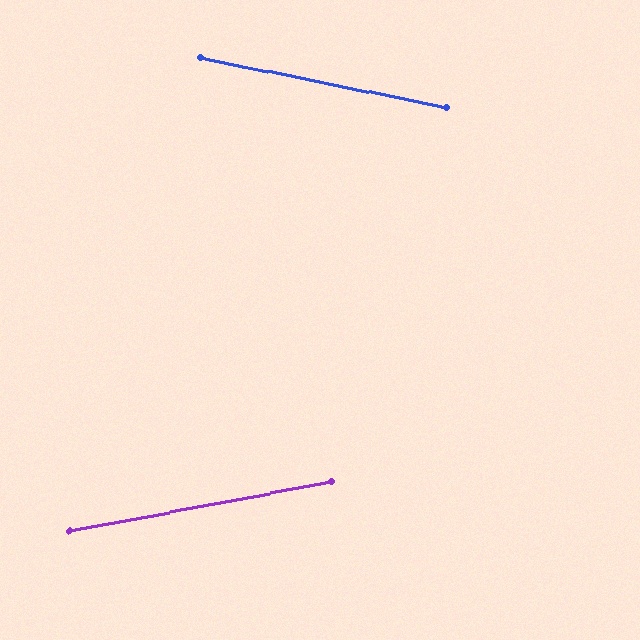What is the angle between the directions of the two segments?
Approximately 22 degrees.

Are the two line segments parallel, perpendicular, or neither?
Neither parallel nor perpendicular — they differ by about 22°.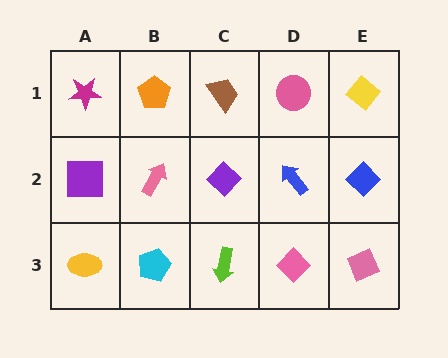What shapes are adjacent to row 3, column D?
A blue arrow (row 2, column D), a lime arrow (row 3, column C), a pink diamond (row 3, column E).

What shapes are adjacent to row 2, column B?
An orange pentagon (row 1, column B), a cyan pentagon (row 3, column B), a purple square (row 2, column A), a purple diamond (row 2, column C).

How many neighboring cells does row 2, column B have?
4.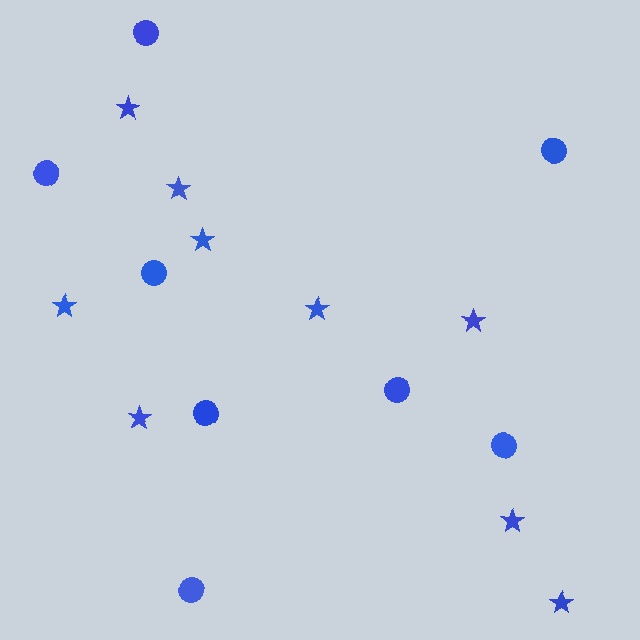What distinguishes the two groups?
There are 2 groups: one group of stars (9) and one group of circles (8).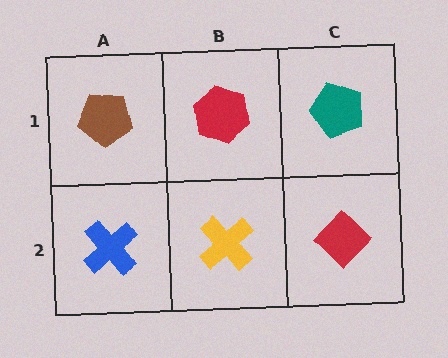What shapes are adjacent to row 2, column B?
A red hexagon (row 1, column B), a blue cross (row 2, column A), a red diamond (row 2, column C).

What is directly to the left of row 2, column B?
A blue cross.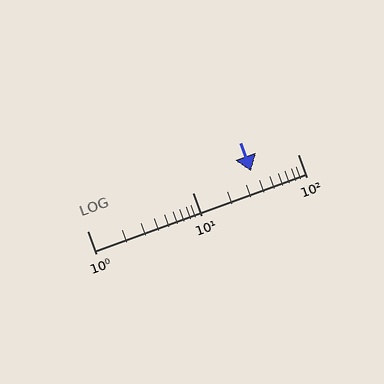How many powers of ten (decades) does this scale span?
The scale spans 2 decades, from 1 to 100.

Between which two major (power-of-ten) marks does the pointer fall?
The pointer is between 10 and 100.